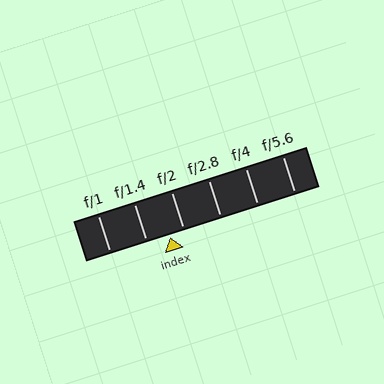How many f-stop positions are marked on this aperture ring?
There are 6 f-stop positions marked.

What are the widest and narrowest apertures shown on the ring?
The widest aperture shown is f/1 and the narrowest is f/5.6.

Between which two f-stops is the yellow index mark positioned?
The index mark is between f/1.4 and f/2.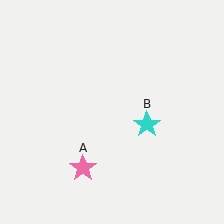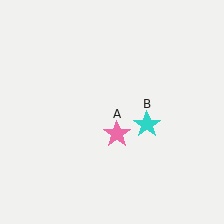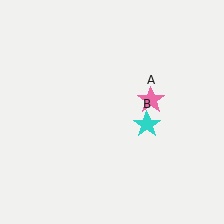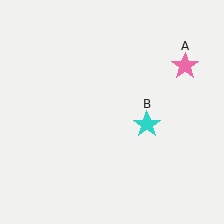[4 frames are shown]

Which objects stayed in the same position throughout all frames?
Cyan star (object B) remained stationary.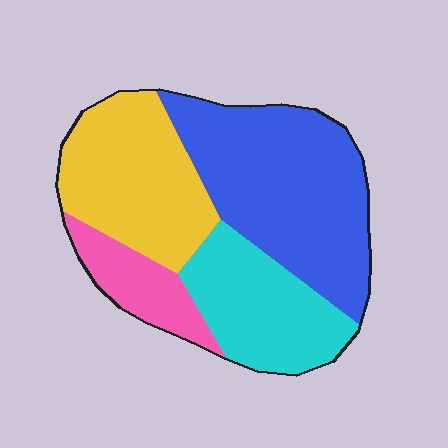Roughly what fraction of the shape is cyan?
Cyan covers roughly 20% of the shape.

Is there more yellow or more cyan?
Yellow.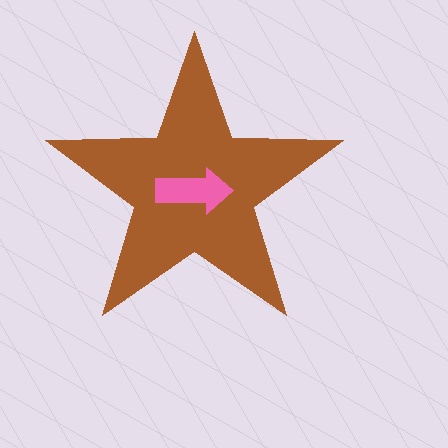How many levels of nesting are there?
2.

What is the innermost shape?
The pink arrow.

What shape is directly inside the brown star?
The pink arrow.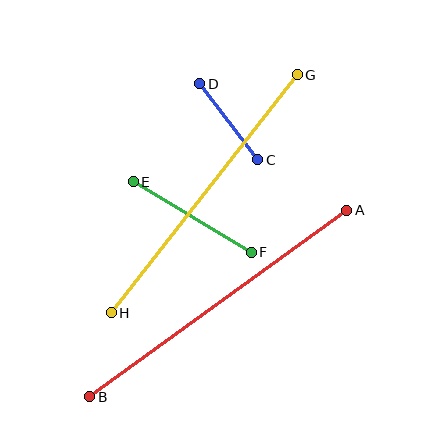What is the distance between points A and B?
The distance is approximately 318 pixels.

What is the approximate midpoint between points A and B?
The midpoint is at approximately (218, 303) pixels.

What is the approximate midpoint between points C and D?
The midpoint is at approximately (229, 122) pixels.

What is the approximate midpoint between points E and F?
The midpoint is at approximately (192, 217) pixels.